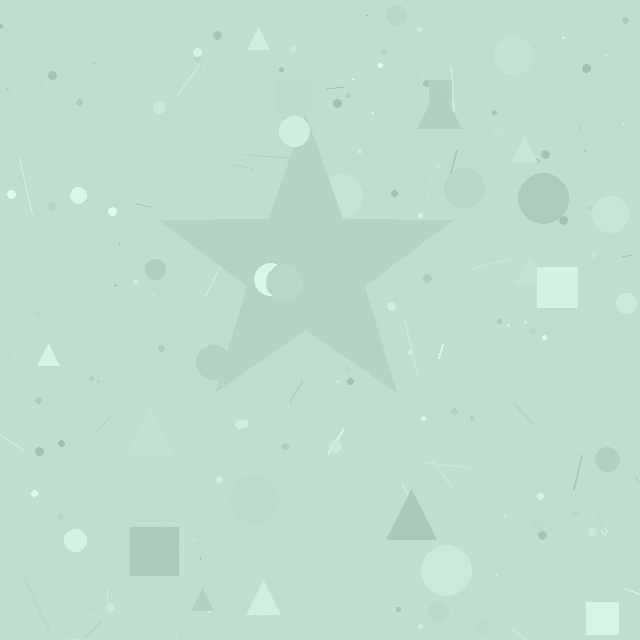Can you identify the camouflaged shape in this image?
The camouflaged shape is a star.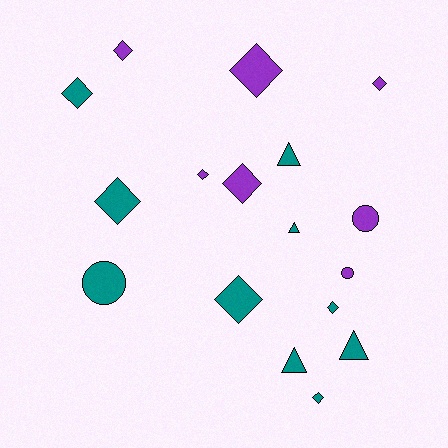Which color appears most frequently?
Teal, with 10 objects.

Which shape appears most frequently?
Diamond, with 10 objects.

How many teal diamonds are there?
There are 5 teal diamonds.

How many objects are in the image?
There are 17 objects.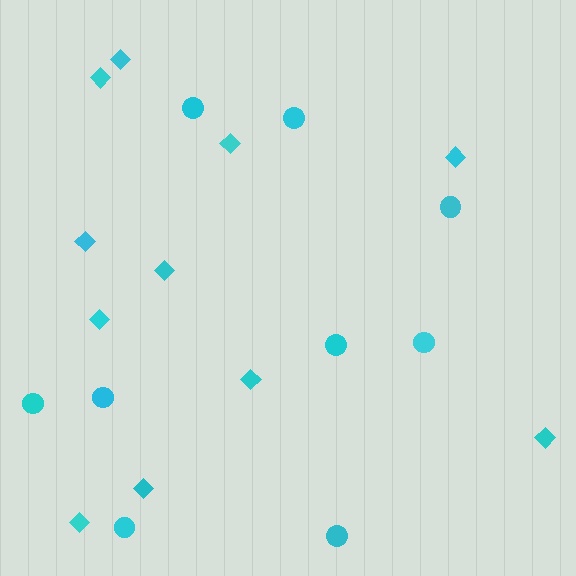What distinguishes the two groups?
There are 2 groups: one group of circles (9) and one group of diamonds (11).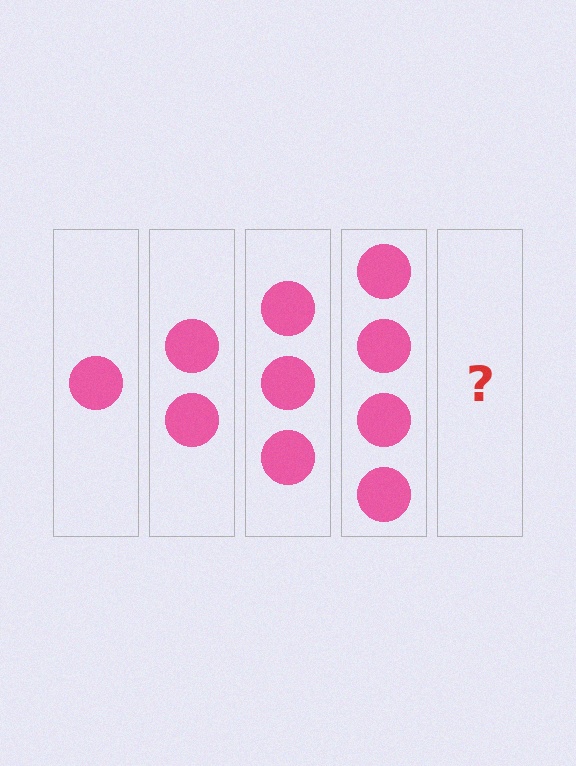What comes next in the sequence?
The next element should be 5 circles.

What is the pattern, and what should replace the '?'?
The pattern is that each step adds one more circle. The '?' should be 5 circles.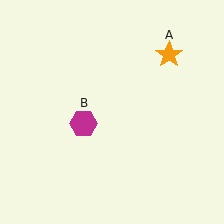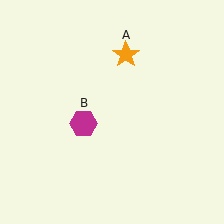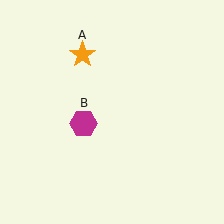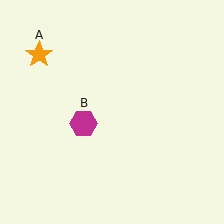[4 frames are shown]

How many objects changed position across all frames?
1 object changed position: orange star (object A).